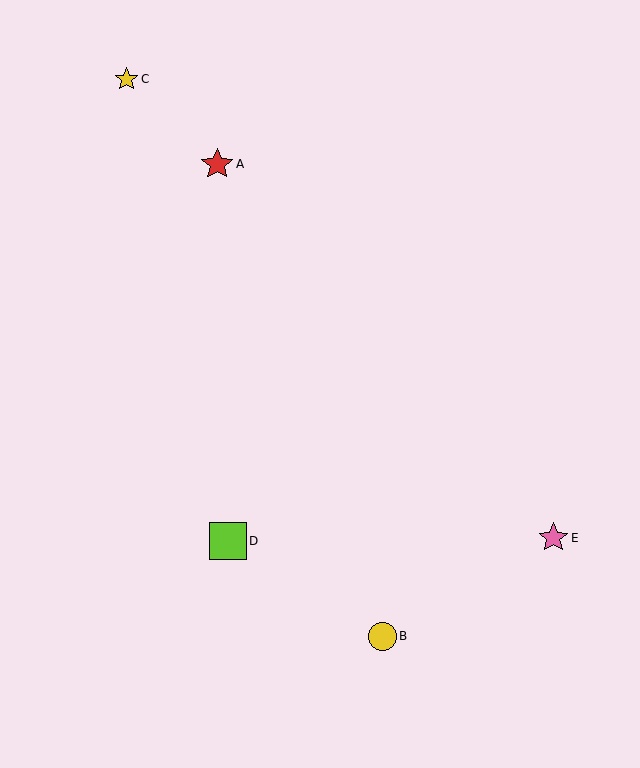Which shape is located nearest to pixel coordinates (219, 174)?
The red star (labeled A) at (217, 164) is nearest to that location.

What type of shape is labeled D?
Shape D is a lime square.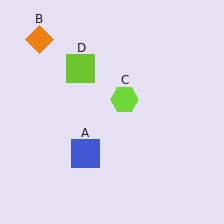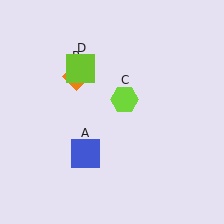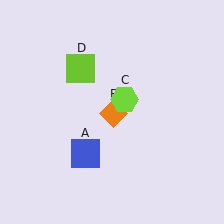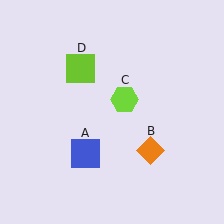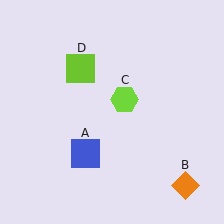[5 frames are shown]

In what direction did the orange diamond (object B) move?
The orange diamond (object B) moved down and to the right.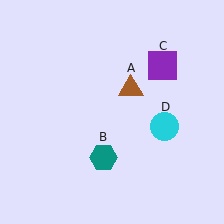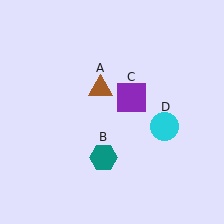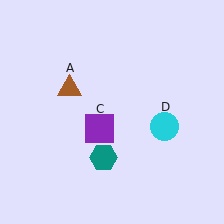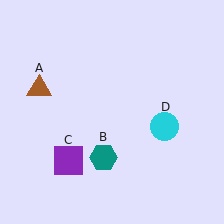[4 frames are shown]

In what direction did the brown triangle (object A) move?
The brown triangle (object A) moved left.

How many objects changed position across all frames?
2 objects changed position: brown triangle (object A), purple square (object C).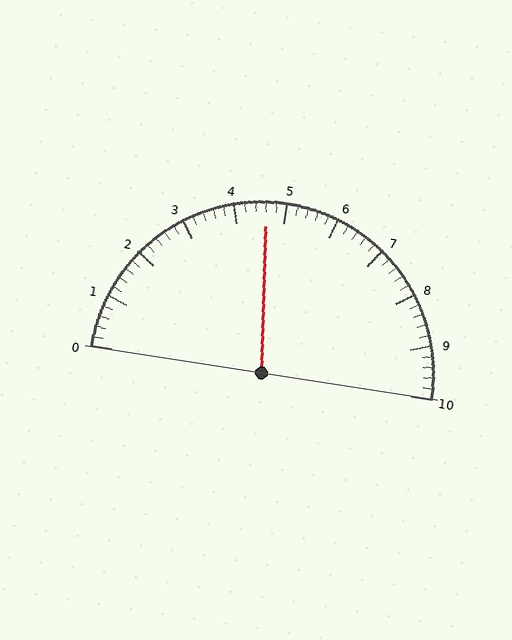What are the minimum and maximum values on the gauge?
The gauge ranges from 0 to 10.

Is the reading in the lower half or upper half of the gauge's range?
The reading is in the lower half of the range (0 to 10).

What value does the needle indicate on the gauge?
The needle indicates approximately 4.6.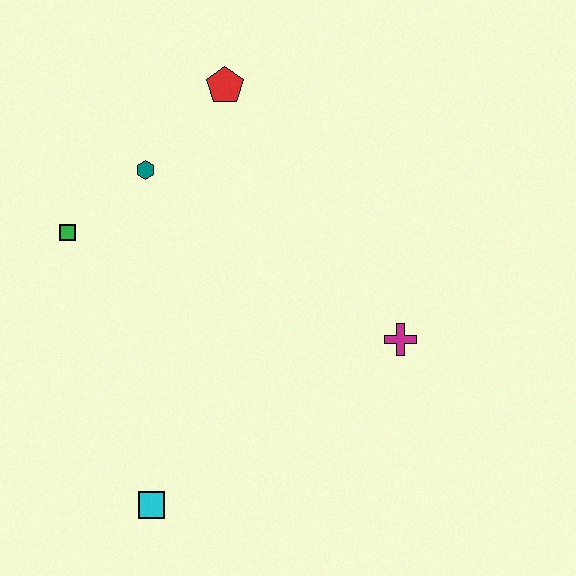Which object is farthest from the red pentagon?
The cyan square is farthest from the red pentagon.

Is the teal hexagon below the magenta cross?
No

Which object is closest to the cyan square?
The green square is closest to the cyan square.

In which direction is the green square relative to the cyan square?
The green square is above the cyan square.